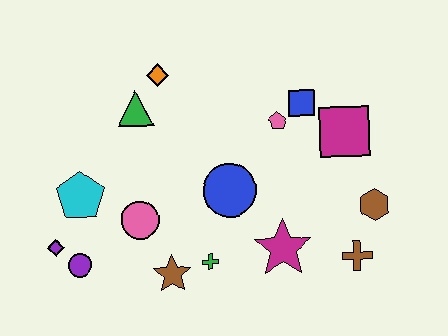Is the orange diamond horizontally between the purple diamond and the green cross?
Yes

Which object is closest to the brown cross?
The brown hexagon is closest to the brown cross.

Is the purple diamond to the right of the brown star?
No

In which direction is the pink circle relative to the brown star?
The pink circle is above the brown star.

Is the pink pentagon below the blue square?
Yes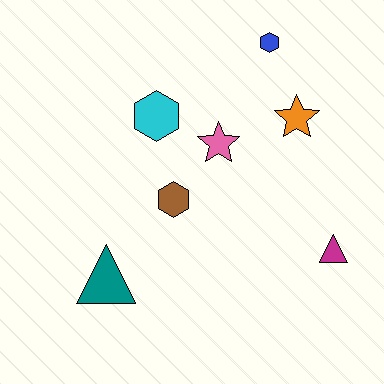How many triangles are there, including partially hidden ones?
There are 2 triangles.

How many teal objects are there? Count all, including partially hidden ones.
There is 1 teal object.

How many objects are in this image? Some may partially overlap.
There are 7 objects.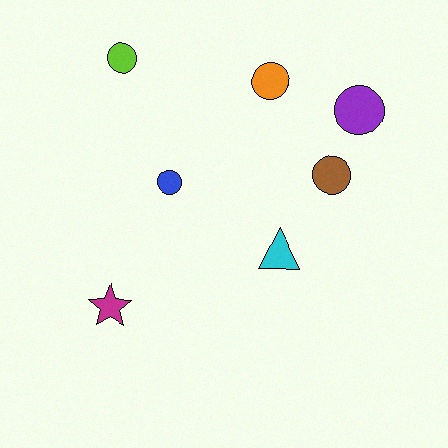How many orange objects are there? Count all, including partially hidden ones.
There is 1 orange object.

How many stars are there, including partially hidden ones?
There is 1 star.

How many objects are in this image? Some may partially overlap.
There are 7 objects.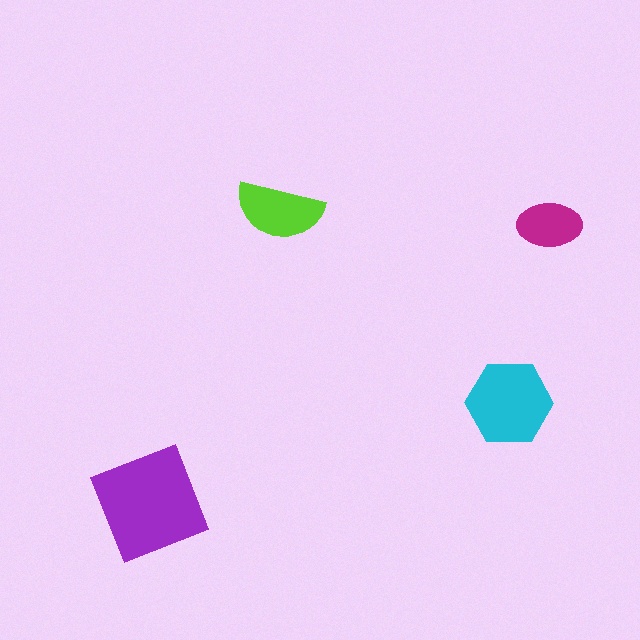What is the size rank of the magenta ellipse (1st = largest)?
4th.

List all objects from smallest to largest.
The magenta ellipse, the lime semicircle, the cyan hexagon, the purple diamond.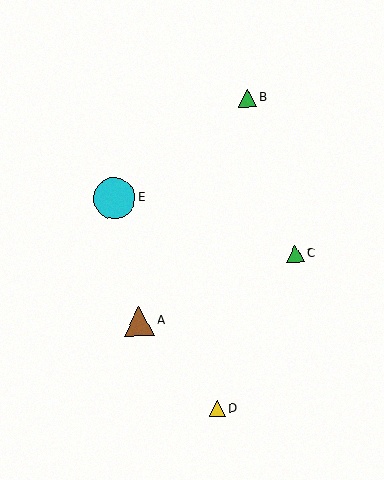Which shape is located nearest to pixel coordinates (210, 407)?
The yellow triangle (labeled D) at (217, 409) is nearest to that location.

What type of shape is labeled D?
Shape D is a yellow triangle.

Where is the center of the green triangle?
The center of the green triangle is at (295, 254).